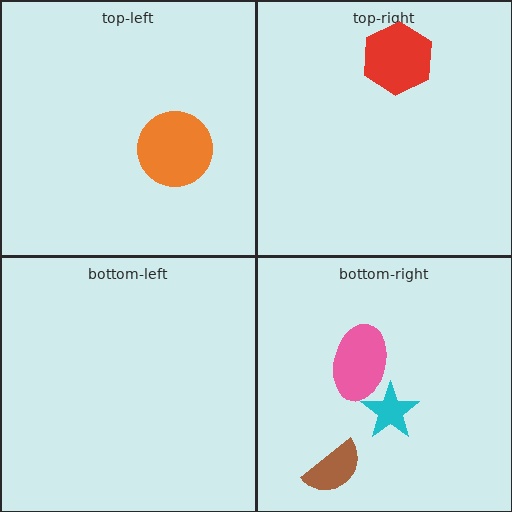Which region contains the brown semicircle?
The bottom-right region.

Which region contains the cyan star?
The bottom-right region.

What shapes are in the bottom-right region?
The cyan star, the brown semicircle, the pink ellipse.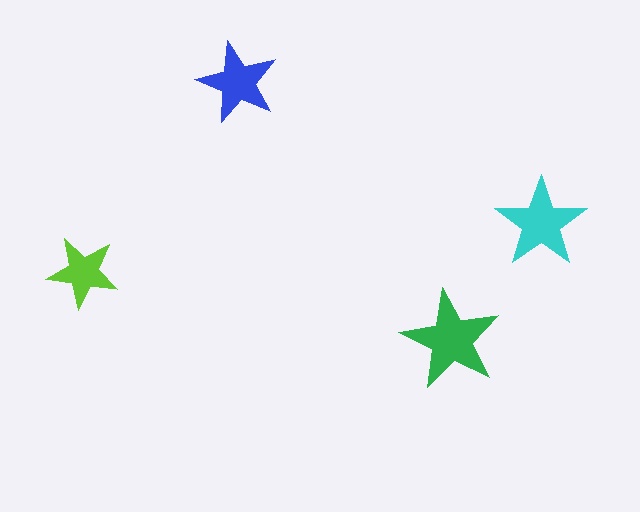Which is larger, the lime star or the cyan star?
The cyan one.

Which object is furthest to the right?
The cyan star is rightmost.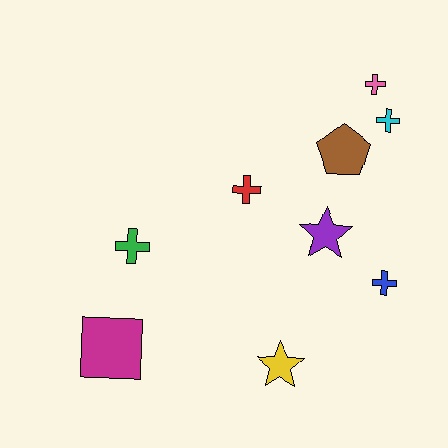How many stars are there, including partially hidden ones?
There are 2 stars.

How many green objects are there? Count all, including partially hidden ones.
There is 1 green object.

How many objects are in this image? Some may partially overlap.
There are 9 objects.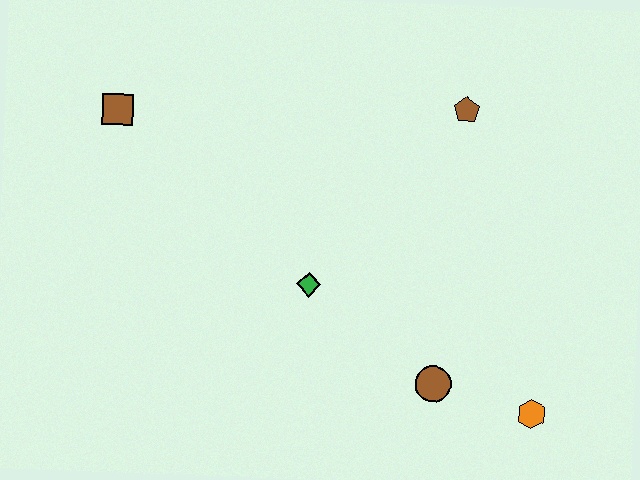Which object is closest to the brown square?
The green diamond is closest to the brown square.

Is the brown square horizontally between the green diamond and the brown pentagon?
No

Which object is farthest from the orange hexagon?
The brown square is farthest from the orange hexagon.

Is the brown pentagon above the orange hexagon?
Yes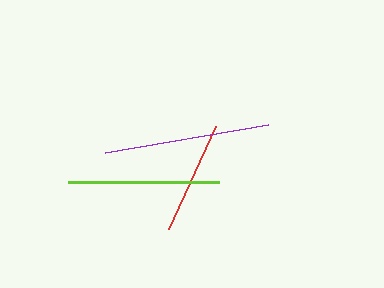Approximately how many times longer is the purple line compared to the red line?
The purple line is approximately 1.5 times the length of the red line.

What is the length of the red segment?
The red segment is approximately 113 pixels long.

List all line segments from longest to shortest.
From longest to shortest: purple, lime, red.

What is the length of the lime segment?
The lime segment is approximately 151 pixels long.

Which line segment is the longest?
The purple line is the longest at approximately 165 pixels.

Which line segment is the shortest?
The red line is the shortest at approximately 113 pixels.